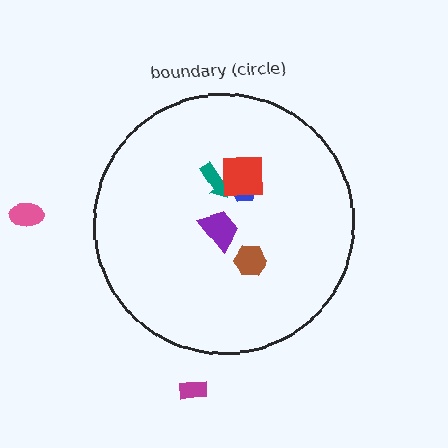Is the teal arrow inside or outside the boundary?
Inside.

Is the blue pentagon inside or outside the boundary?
Inside.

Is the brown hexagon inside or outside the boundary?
Inside.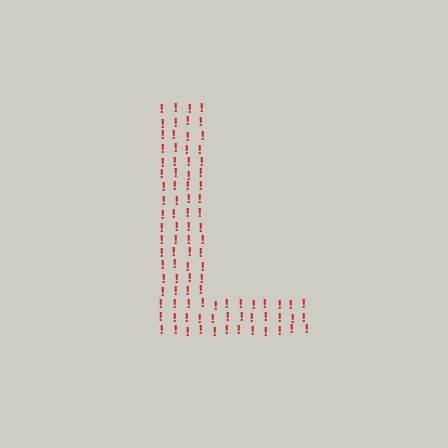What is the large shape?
The large shape is the letter L.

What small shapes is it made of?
It is made of small exclamation marks.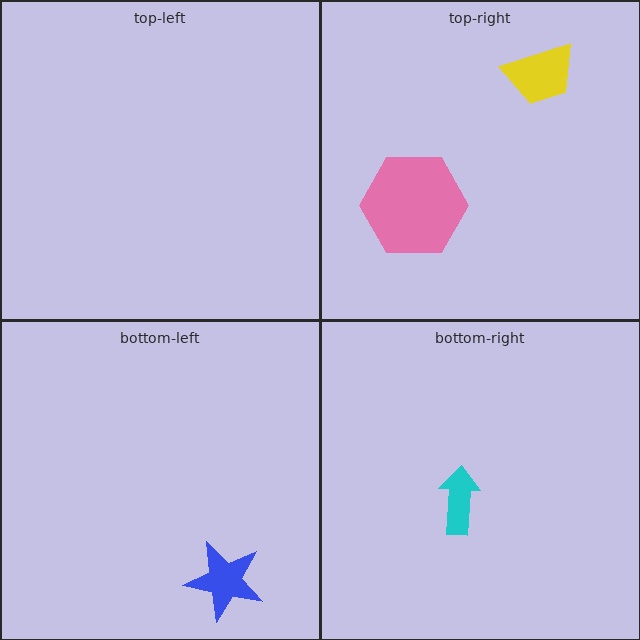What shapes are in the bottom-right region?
The cyan arrow.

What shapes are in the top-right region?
The pink hexagon, the yellow trapezoid.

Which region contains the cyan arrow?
The bottom-right region.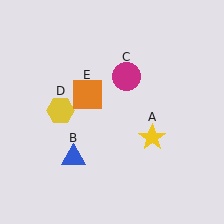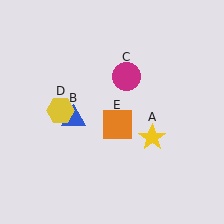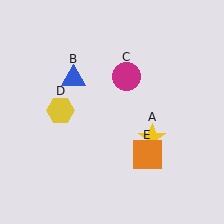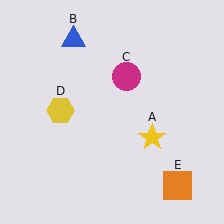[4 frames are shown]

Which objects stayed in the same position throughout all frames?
Yellow star (object A) and magenta circle (object C) and yellow hexagon (object D) remained stationary.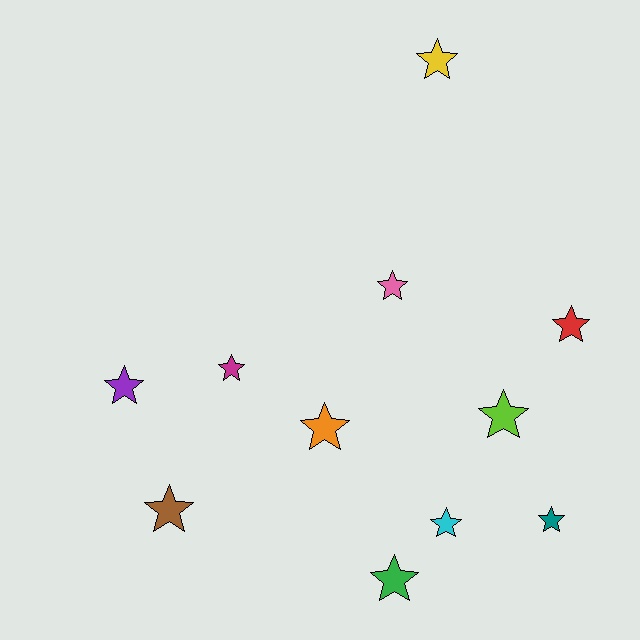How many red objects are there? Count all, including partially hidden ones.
There is 1 red object.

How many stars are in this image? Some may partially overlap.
There are 11 stars.